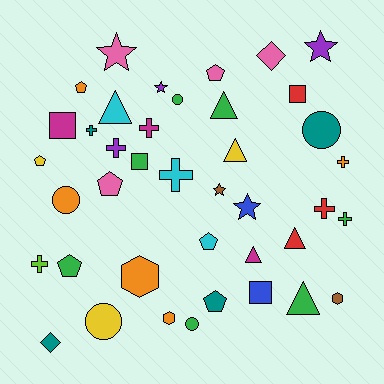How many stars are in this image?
There are 5 stars.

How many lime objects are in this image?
There is 1 lime object.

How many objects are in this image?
There are 40 objects.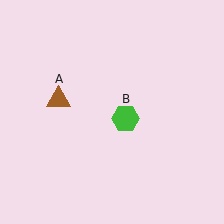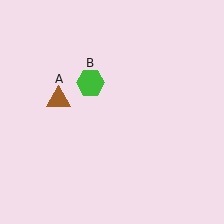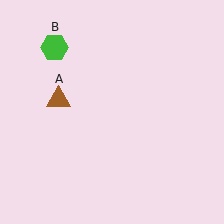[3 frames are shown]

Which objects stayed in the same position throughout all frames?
Brown triangle (object A) remained stationary.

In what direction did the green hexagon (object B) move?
The green hexagon (object B) moved up and to the left.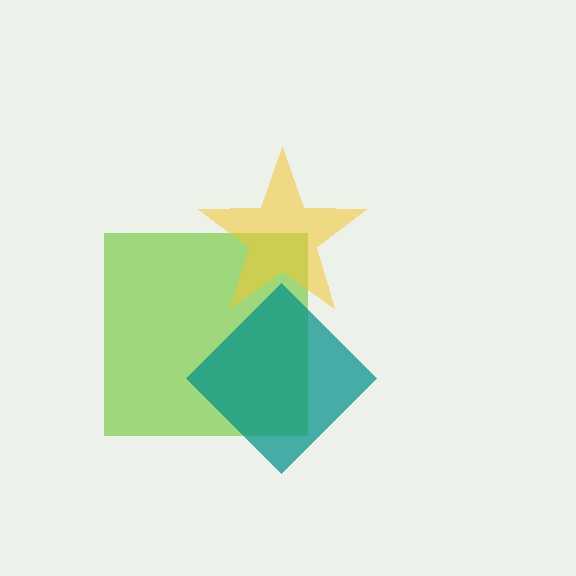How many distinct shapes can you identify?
There are 3 distinct shapes: a lime square, a teal diamond, a yellow star.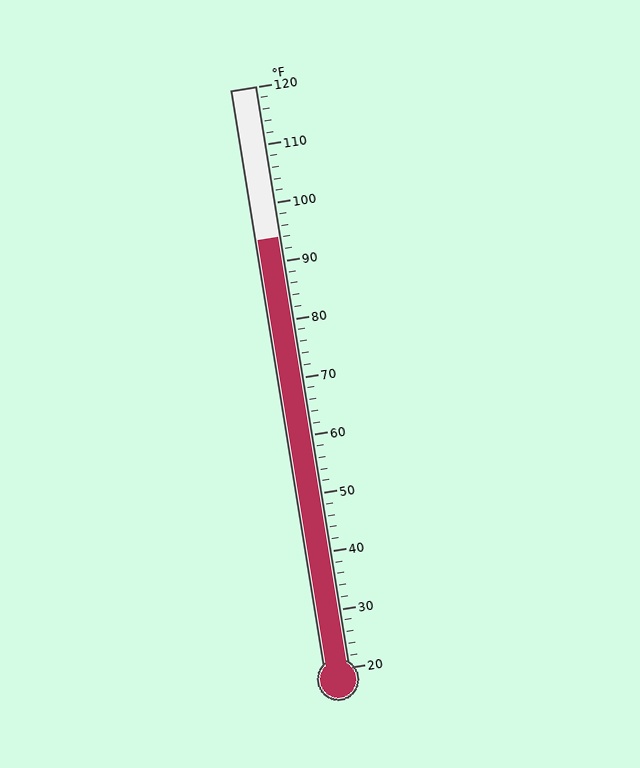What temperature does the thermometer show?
The thermometer shows approximately 94°F.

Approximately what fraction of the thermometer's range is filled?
The thermometer is filled to approximately 75% of its range.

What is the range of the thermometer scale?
The thermometer scale ranges from 20°F to 120°F.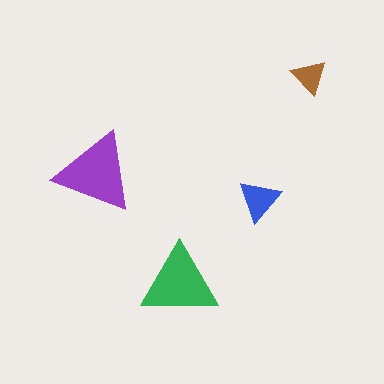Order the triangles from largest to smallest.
the purple one, the green one, the blue one, the brown one.